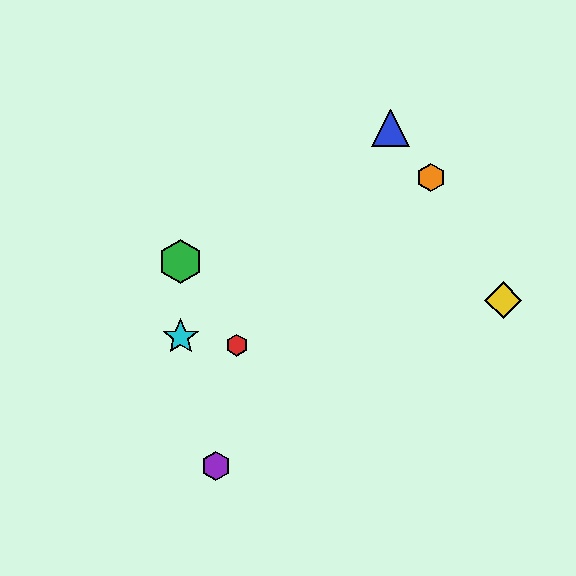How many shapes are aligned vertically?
2 shapes (the green hexagon, the cyan star) are aligned vertically.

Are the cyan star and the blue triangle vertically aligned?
No, the cyan star is at x≈181 and the blue triangle is at x≈390.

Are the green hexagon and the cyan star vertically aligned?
Yes, both are at x≈181.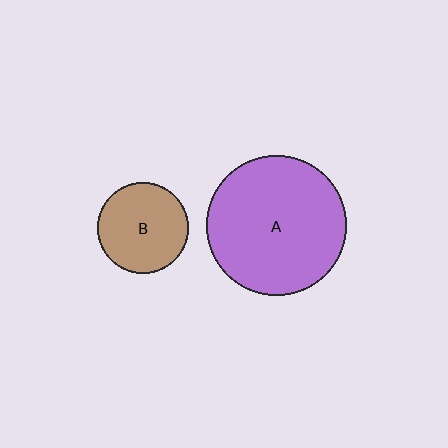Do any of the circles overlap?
No, none of the circles overlap.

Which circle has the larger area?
Circle A (purple).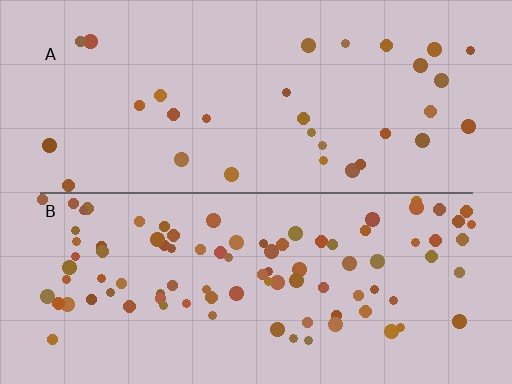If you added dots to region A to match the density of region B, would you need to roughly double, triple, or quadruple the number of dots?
Approximately triple.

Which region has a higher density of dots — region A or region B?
B (the bottom).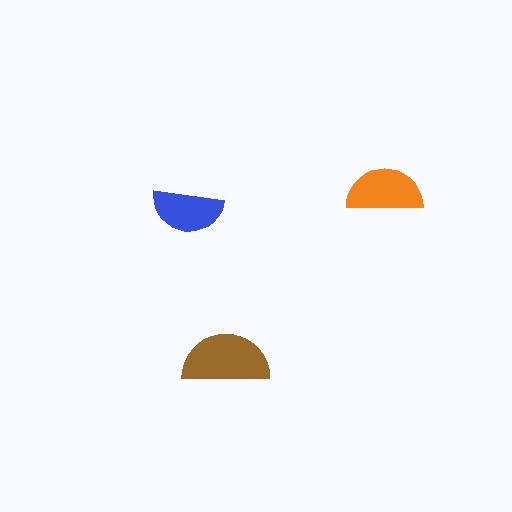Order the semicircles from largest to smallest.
the brown one, the orange one, the blue one.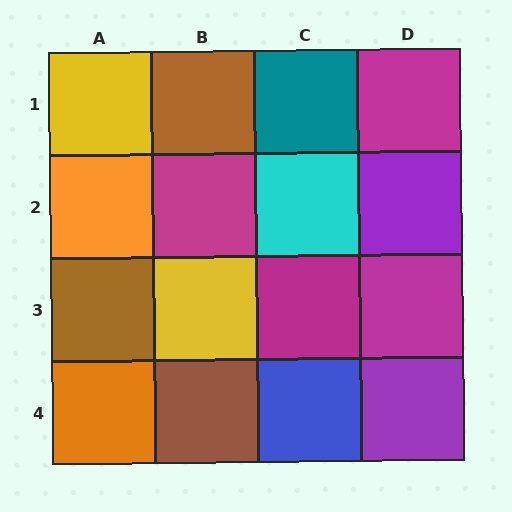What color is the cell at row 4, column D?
Purple.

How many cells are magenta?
4 cells are magenta.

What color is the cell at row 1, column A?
Yellow.